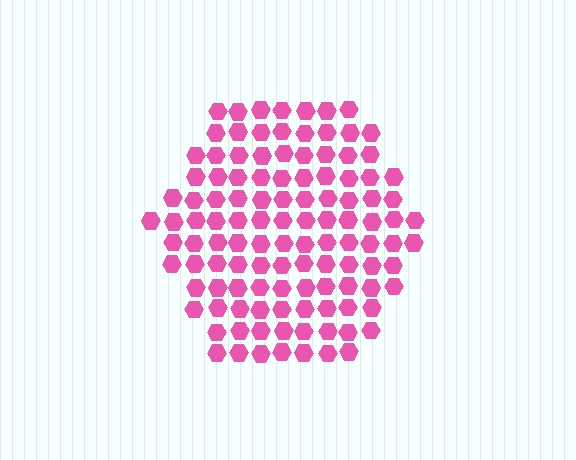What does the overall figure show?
The overall figure shows a hexagon.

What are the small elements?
The small elements are hexagons.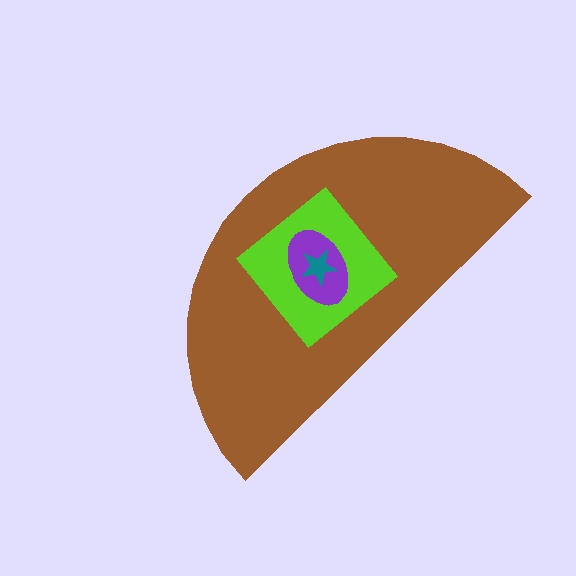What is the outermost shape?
The brown semicircle.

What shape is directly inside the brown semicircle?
The lime diamond.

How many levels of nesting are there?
4.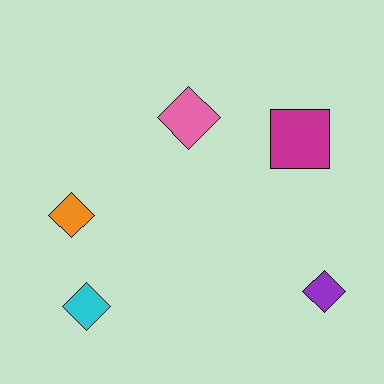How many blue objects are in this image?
There are no blue objects.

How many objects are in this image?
There are 5 objects.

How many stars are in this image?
There are no stars.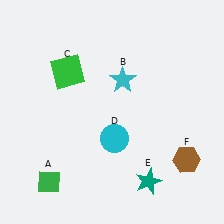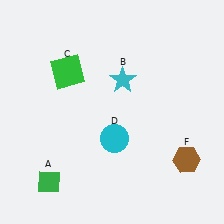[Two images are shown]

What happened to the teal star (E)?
The teal star (E) was removed in Image 2. It was in the bottom-right area of Image 1.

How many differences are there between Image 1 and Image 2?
There is 1 difference between the two images.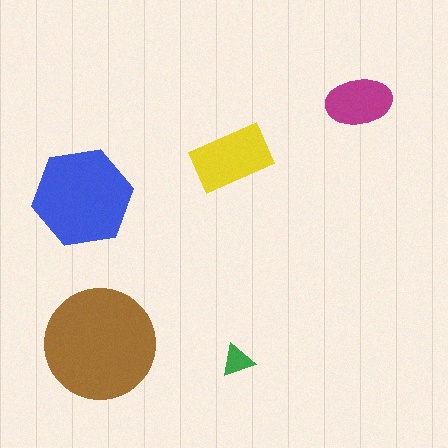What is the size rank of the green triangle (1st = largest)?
5th.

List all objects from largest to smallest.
The brown circle, the blue hexagon, the yellow rectangle, the magenta ellipse, the green triangle.